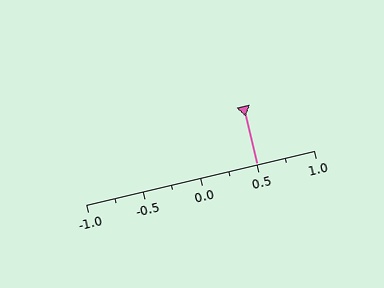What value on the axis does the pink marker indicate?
The marker indicates approximately 0.5.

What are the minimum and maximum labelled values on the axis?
The axis runs from -1.0 to 1.0.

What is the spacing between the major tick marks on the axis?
The major ticks are spaced 0.5 apart.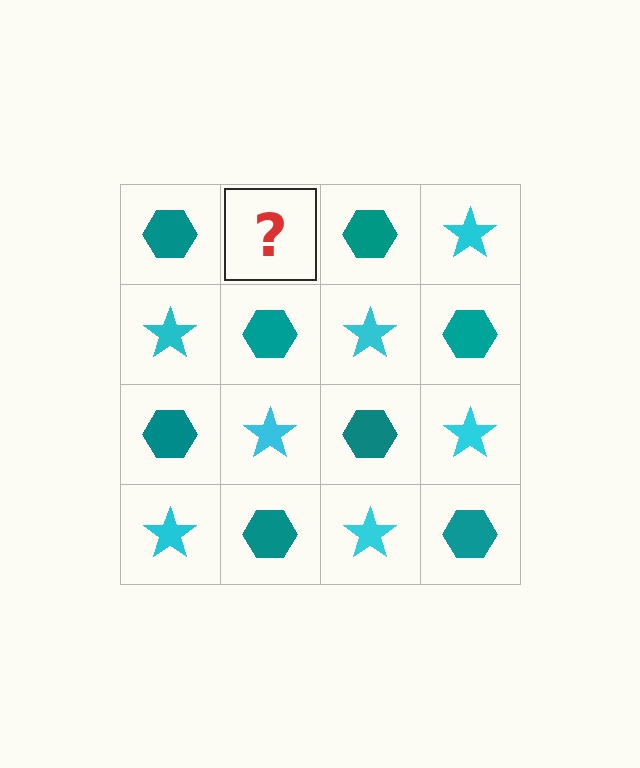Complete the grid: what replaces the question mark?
The question mark should be replaced with a cyan star.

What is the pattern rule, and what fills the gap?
The rule is that it alternates teal hexagon and cyan star in a checkerboard pattern. The gap should be filled with a cyan star.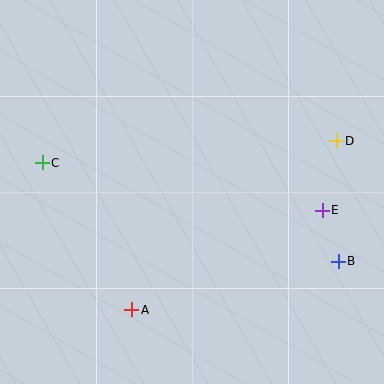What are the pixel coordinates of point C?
Point C is at (42, 163).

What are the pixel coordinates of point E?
Point E is at (322, 210).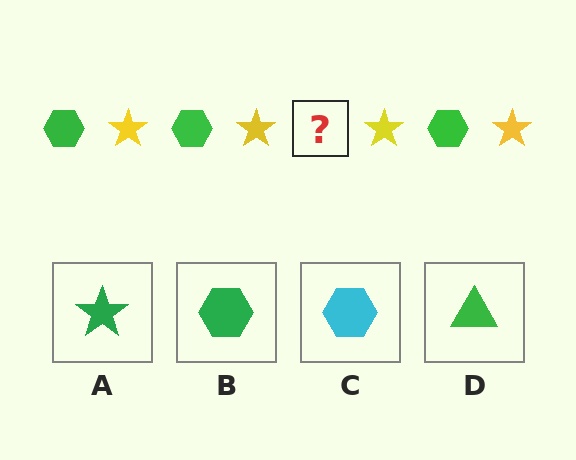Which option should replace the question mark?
Option B.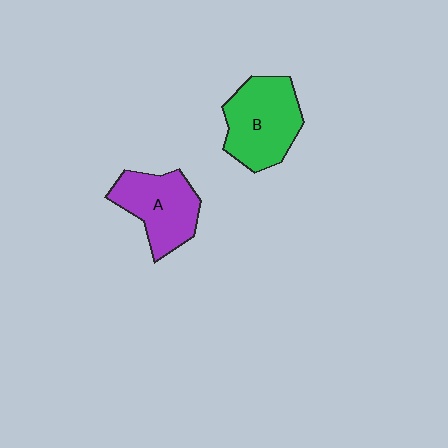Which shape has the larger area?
Shape B (green).